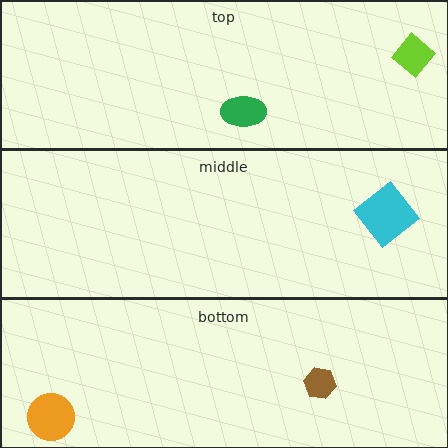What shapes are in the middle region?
The cyan diamond.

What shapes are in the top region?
The lime diamond, the green ellipse.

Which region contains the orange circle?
The bottom region.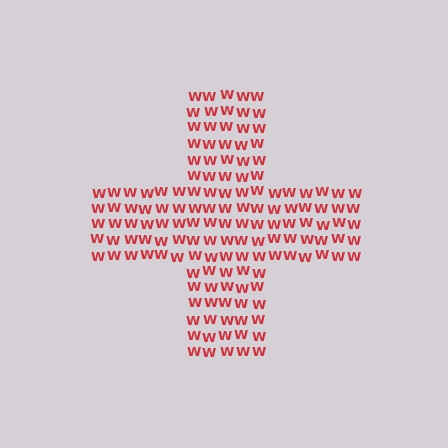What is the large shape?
The large shape is a cross.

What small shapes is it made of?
It is made of small letter W's.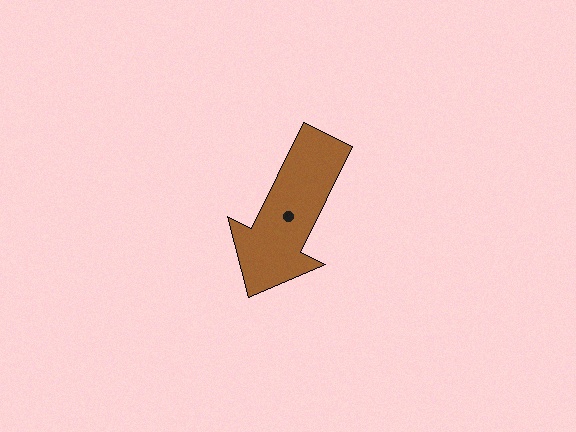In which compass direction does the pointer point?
Southwest.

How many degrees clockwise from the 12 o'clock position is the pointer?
Approximately 206 degrees.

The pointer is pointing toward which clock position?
Roughly 7 o'clock.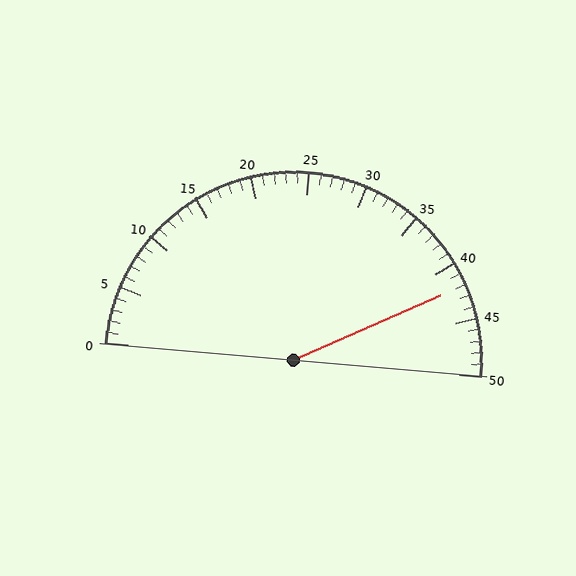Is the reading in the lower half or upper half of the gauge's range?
The reading is in the upper half of the range (0 to 50).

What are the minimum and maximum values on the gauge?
The gauge ranges from 0 to 50.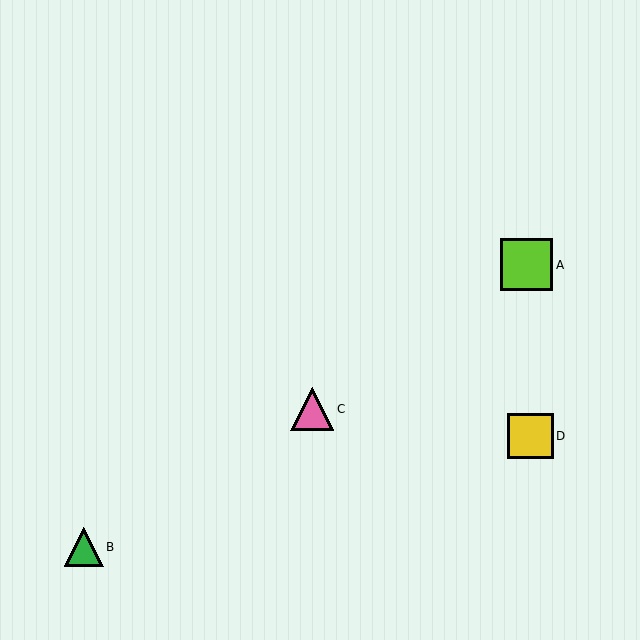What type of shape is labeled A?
Shape A is a lime square.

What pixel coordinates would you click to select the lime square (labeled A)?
Click at (527, 265) to select the lime square A.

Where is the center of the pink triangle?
The center of the pink triangle is at (312, 409).